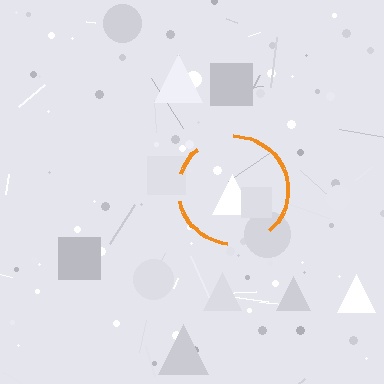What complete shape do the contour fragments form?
The contour fragments form a circle.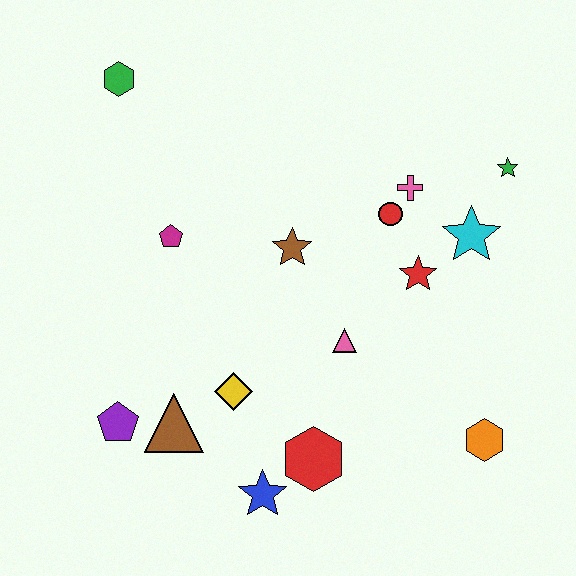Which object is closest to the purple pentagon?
The brown triangle is closest to the purple pentagon.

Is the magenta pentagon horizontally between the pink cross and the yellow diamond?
No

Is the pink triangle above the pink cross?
No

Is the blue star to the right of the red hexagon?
No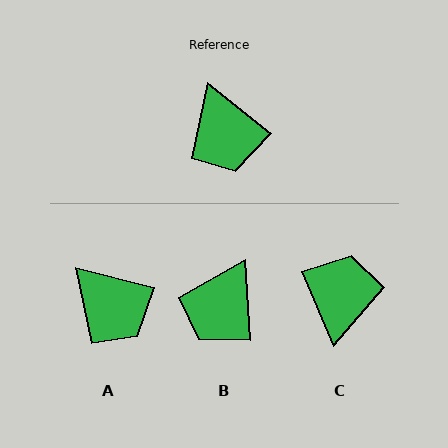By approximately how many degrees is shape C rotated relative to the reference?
Approximately 151 degrees counter-clockwise.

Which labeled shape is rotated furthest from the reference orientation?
C, about 151 degrees away.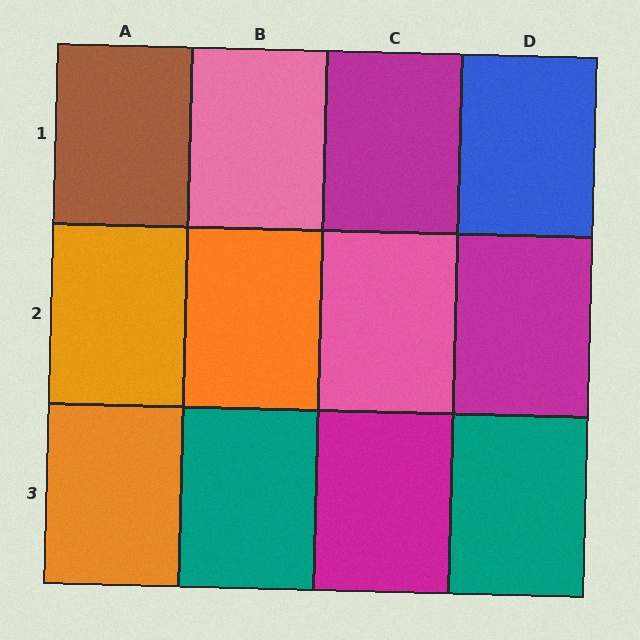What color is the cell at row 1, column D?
Blue.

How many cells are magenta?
3 cells are magenta.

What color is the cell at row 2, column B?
Orange.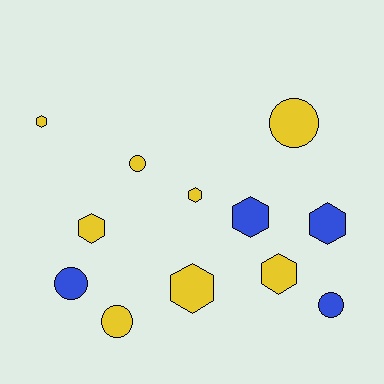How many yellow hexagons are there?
There are 5 yellow hexagons.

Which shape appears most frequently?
Hexagon, with 7 objects.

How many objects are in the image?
There are 12 objects.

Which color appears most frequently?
Yellow, with 8 objects.